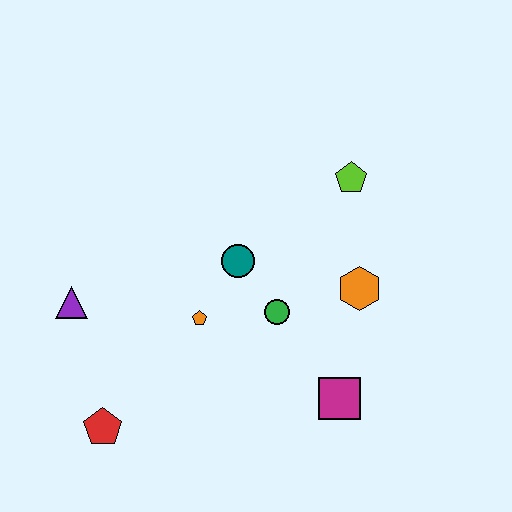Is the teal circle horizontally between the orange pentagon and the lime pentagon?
Yes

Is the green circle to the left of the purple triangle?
No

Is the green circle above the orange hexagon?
No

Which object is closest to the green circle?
The teal circle is closest to the green circle.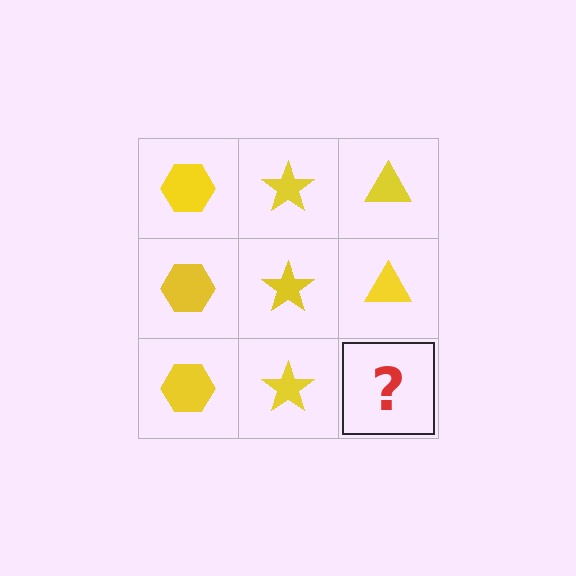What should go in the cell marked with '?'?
The missing cell should contain a yellow triangle.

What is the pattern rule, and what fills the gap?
The rule is that each column has a consistent shape. The gap should be filled with a yellow triangle.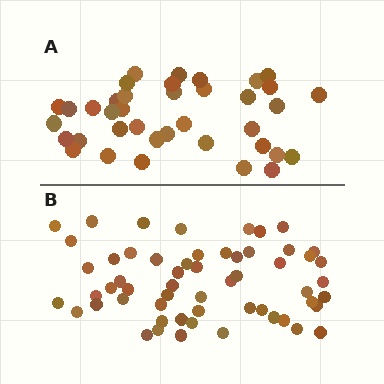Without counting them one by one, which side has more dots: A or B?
Region B (the bottom region) has more dots.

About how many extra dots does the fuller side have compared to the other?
Region B has approximately 20 more dots than region A.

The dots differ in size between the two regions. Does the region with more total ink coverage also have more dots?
No. Region A has more total ink coverage because its dots are larger, but region B actually contains more individual dots. Total area can be misleading — the number of items is what matters here.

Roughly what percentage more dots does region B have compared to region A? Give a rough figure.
About 50% more.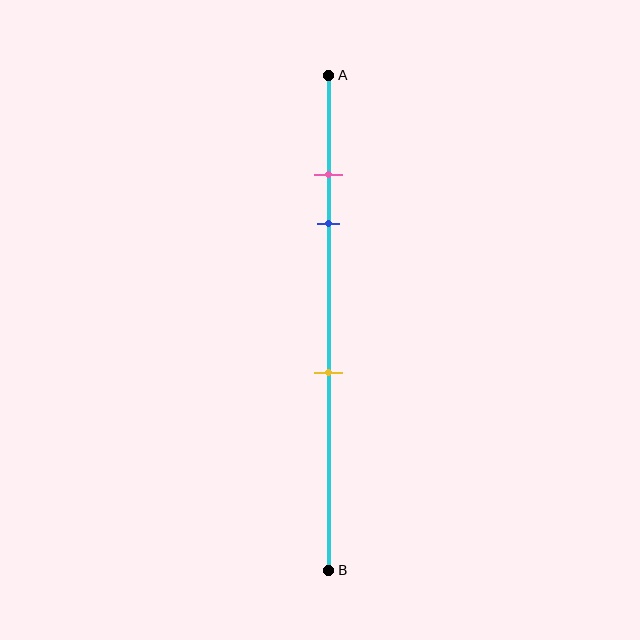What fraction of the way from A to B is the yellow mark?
The yellow mark is approximately 60% (0.6) of the way from A to B.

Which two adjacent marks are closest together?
The pink and blue marks are the closest adjacent pair.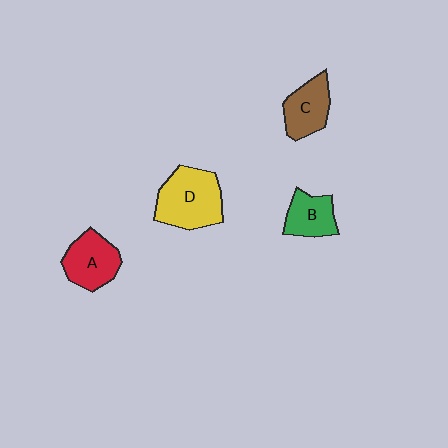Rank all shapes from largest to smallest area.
From largest to smallest: D (yellow), A (red), C (brown), B (green).